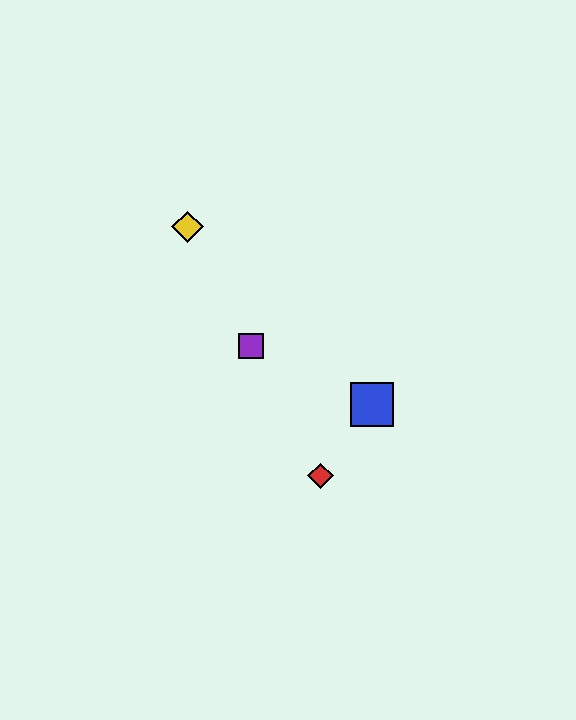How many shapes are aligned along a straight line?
4 shapes (the red diamond, the green square, the yellow diamond, the purple square) are aligned along a straight line.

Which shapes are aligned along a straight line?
The red diamond, the green square, the yellow diamond, the purple square are aligned along a straight line.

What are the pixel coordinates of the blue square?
The blue square is at (372, 405).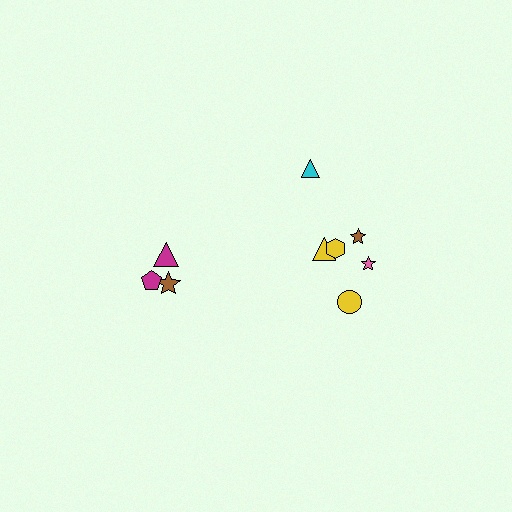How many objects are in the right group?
There are 6 objects.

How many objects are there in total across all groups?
There are 9 objects.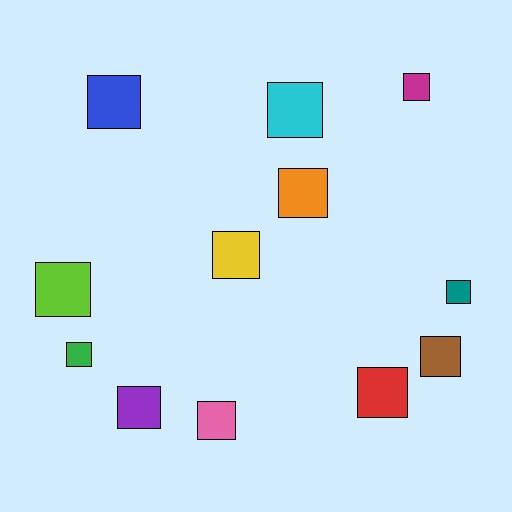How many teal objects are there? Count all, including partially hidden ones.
There is 1 teal object.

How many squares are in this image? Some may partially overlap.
There are 12 squares.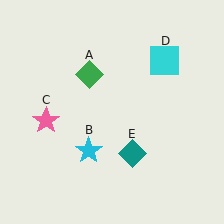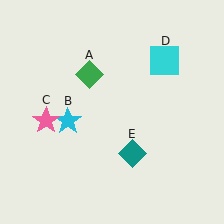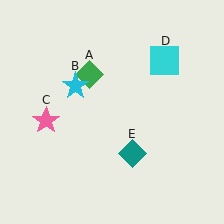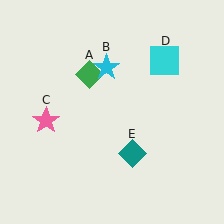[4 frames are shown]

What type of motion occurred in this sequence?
The cyan star (object B) rotated clockwise around the center of the scene.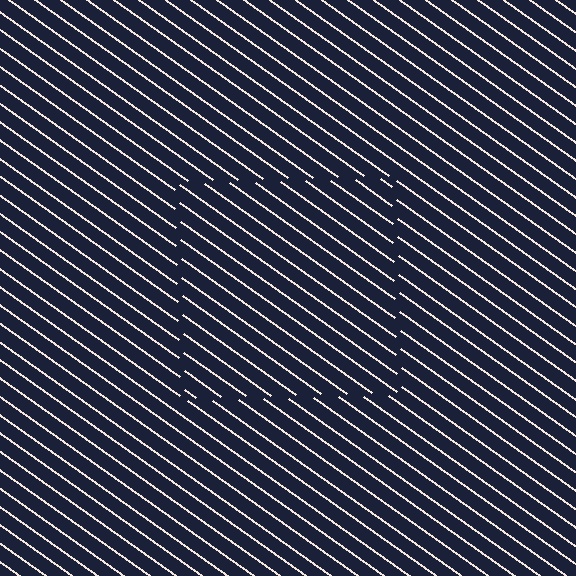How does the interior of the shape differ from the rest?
The interior of the shape contains the same grating, shifted by half a period — the contour is defined by the phase discontinuity where line-ends from the inner and outer gratings abut.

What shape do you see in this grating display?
An illusory square. The interior of the shape contains the same grating, shifted by half a period — the contour is defined by the phase discontinuity where line-ends from the inner and outer gratings abut.